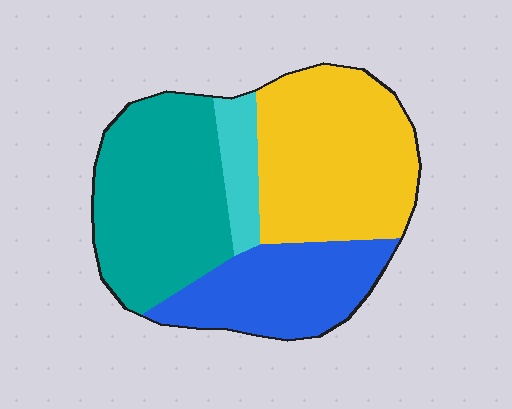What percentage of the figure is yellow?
Yellow covers around 35% of the figure.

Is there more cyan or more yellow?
Yellow.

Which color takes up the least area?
Cyan, at roughly 10%.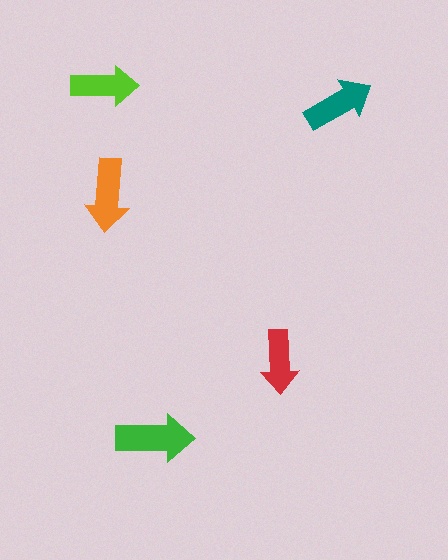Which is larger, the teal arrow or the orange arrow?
The orange one.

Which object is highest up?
The lime arrow is topmost.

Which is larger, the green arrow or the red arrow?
The green one.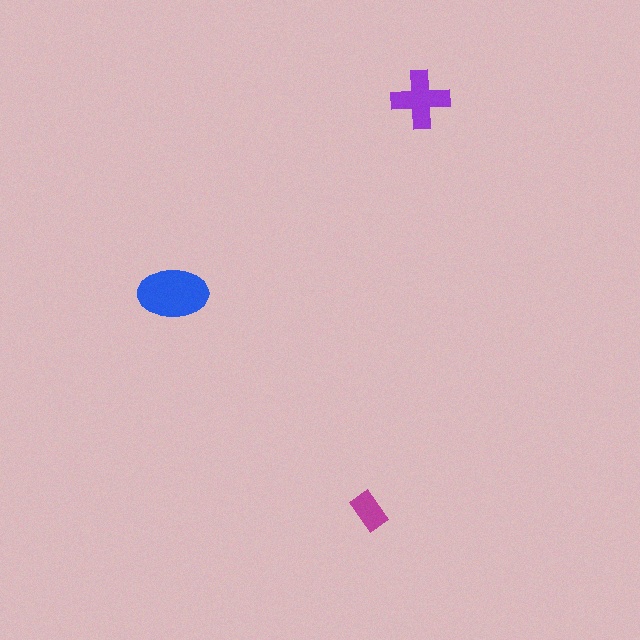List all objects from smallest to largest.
The magenta rectangle, the purple cross, the blue ellipse.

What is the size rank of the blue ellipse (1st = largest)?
1st.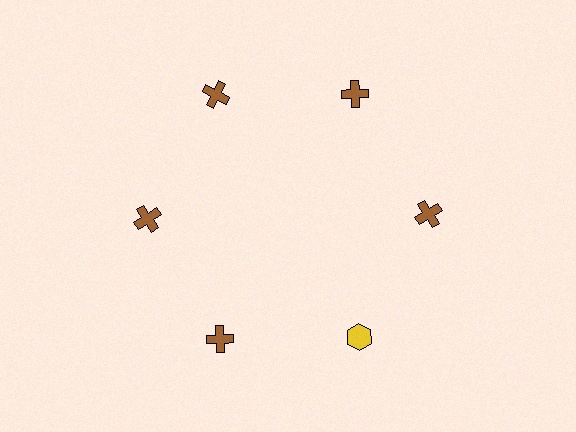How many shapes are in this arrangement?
There are 6 shapes arranged in a ring pattern.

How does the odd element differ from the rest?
It differs in both color (yellow instead of brown) and shape (hexagon instead of cross).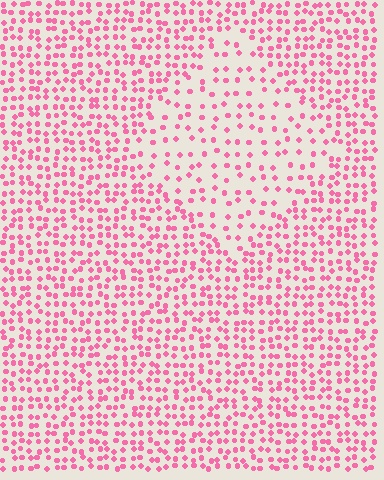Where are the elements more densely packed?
The elements are more densely packed outside the diamond boundary.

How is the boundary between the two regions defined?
The boundary is defined by a change in element density (approximately 2.0x ratio). All elements are the same color, size, and shape.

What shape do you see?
I see a diamond.